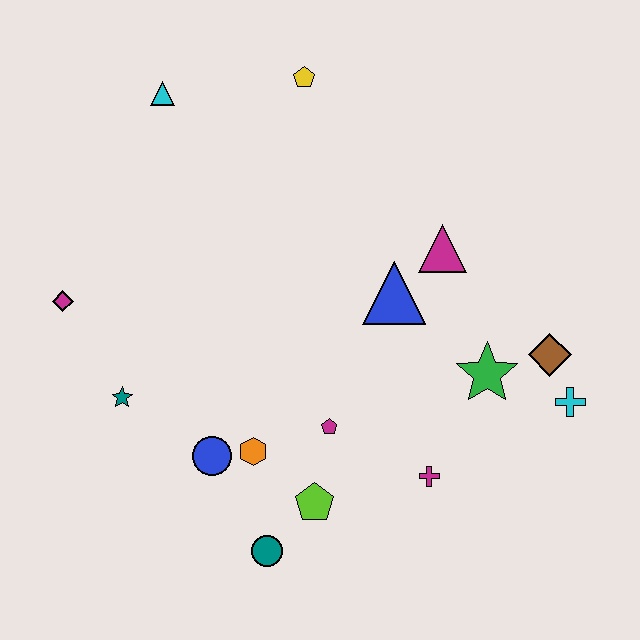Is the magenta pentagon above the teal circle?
Yes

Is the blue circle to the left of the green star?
Yes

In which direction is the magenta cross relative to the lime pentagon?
The magenta cross is to the right of the lime pentagon.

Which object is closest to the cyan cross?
The brown diamond is closest to the cyan cross.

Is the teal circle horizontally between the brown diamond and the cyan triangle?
Yes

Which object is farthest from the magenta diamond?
The cyan cross is farthest from the magenta diamond.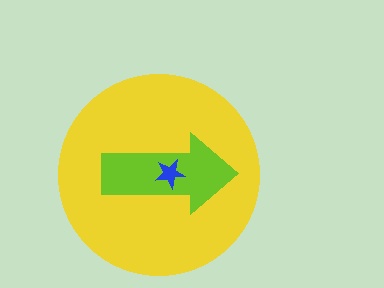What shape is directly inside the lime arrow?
The blue star.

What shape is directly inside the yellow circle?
The lime arrow.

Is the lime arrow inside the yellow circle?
Yes.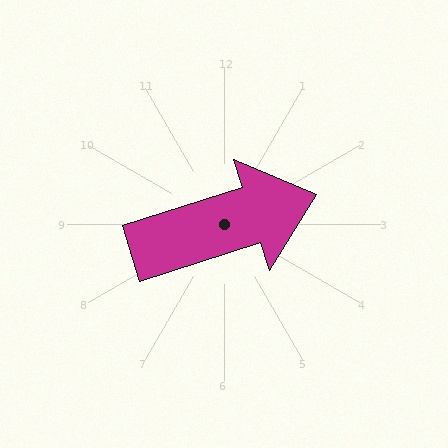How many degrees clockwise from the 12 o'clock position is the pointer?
Approximately 72 degrees.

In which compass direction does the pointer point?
East.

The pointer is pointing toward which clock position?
Roughly 2 o'clock.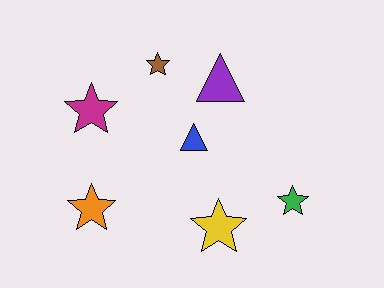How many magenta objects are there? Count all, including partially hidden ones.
There is 1 magenta object.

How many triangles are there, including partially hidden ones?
There are 2 triangles.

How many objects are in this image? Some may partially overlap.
There are 7 objects.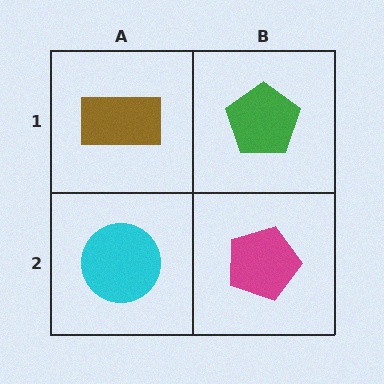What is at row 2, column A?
A cyan circle.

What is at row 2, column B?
A magenta pentagon.